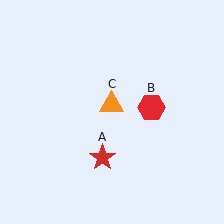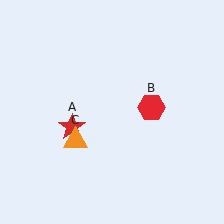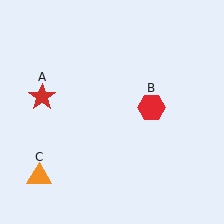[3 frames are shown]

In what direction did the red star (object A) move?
The red star (object A) moved up and to the left.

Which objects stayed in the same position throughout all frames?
Red hexagon (object B) remained stationary.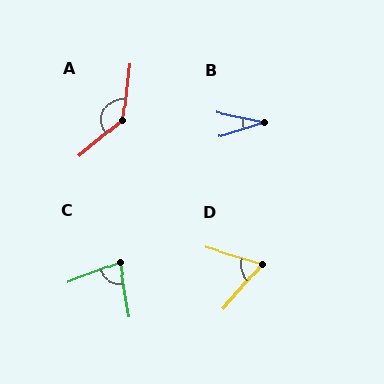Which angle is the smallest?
B, at approximately 28 degrees.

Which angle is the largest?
A, at approximately 136 degrees.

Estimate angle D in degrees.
Approximately 65 degrees.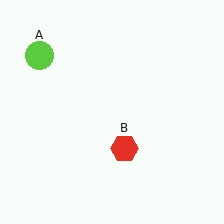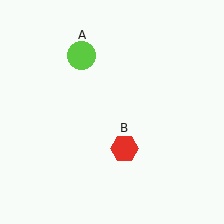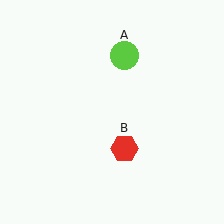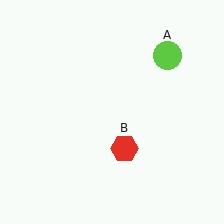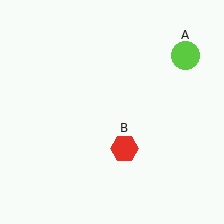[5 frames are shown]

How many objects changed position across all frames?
1 object changed position: lime circle (object A).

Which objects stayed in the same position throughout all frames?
Red hexagon (object B) remained stationary.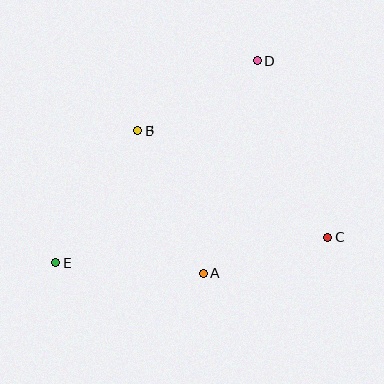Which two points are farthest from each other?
Points D and E are farthest from each other.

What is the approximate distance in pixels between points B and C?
The distance between B and C is approximately 218 pixels.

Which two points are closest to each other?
Points A and C are closest to each other.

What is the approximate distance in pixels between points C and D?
The distance between C and D is approximately 190 pixels.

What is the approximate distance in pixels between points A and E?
The distance between A and E is approximately 148 pixels.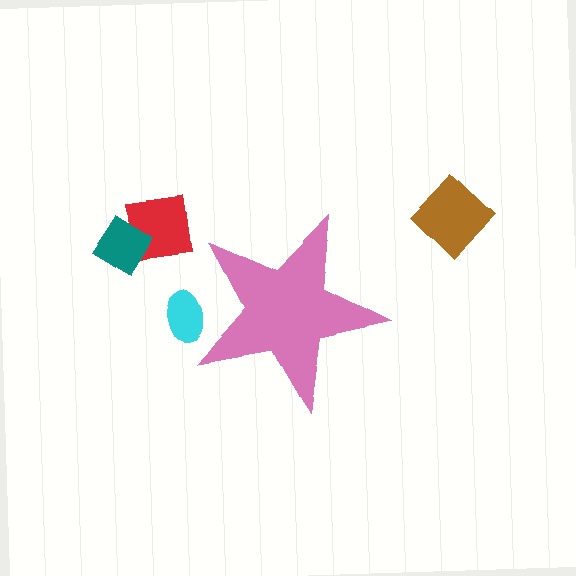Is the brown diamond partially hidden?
No, the brown diamond is fully visible.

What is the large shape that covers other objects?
A pink star.